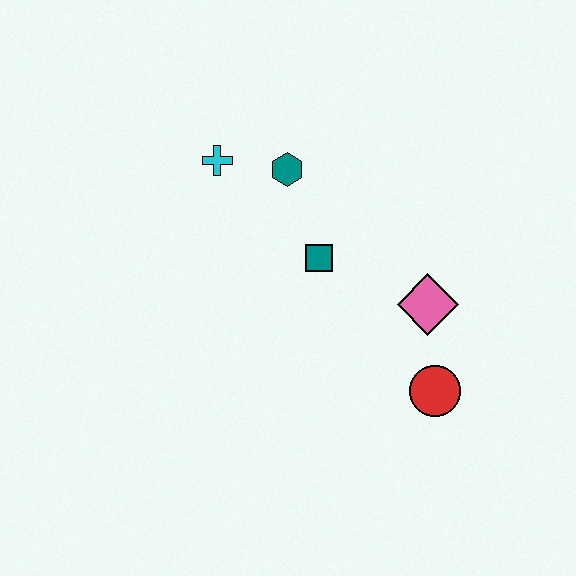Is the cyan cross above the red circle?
Yes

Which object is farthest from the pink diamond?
The cyan cross is farthest from the pink diamond.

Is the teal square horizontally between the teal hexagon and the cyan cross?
No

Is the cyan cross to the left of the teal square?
Yes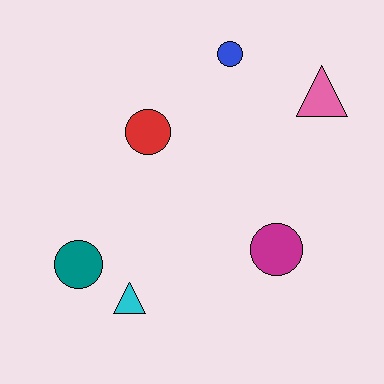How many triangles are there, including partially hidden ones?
There are 2 triangles.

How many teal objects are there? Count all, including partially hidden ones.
There is 1 teal object.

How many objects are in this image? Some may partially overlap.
There are 6 objects.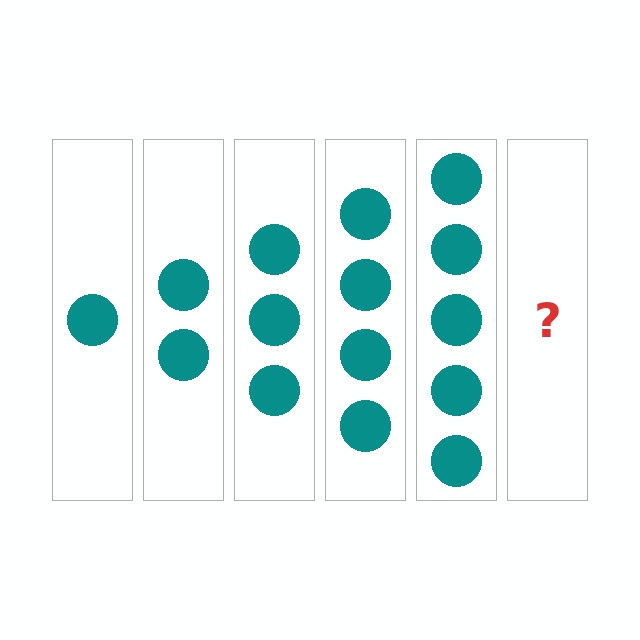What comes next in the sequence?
The next element should be 6 circles.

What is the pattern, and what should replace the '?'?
The pattern is that each step adds one more circle. The '?' should be 6 circles.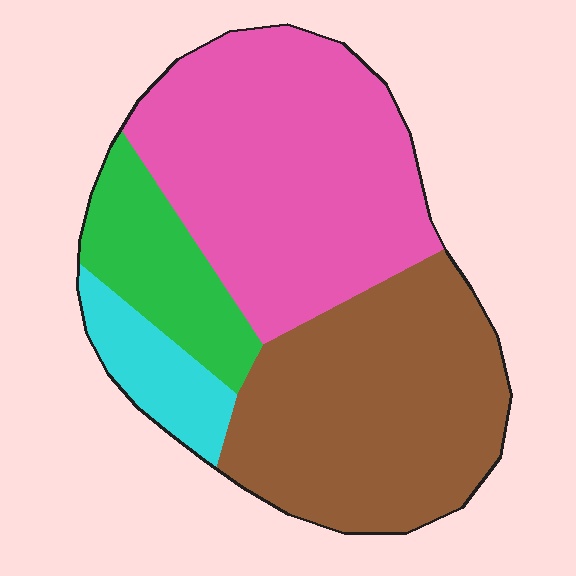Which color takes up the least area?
Cyan, at roughly 10%.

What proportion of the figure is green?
Green takes up about one eighth (1/8) of the figure.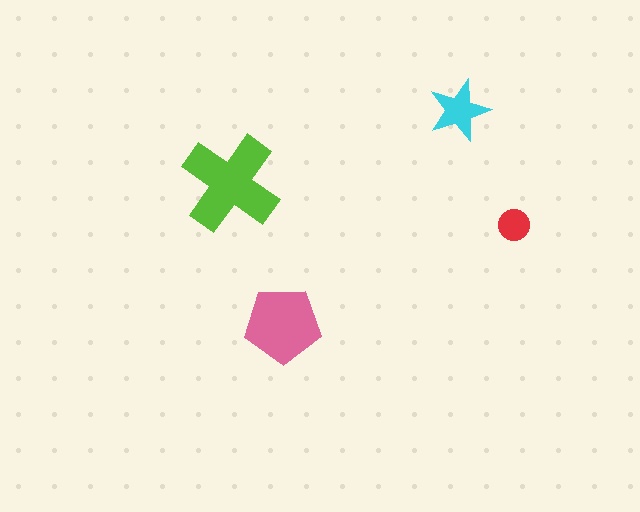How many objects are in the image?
There are 4 objects in the image.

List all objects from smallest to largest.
The red circle, the cyan star, the pink pentagon, the lime cross.